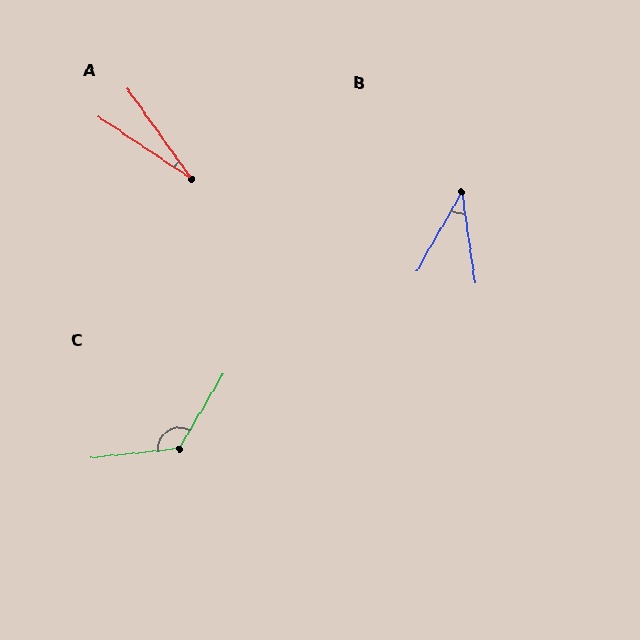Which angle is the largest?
C, at approximately 127 degrees.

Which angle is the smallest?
A, at approximately 21 degrees.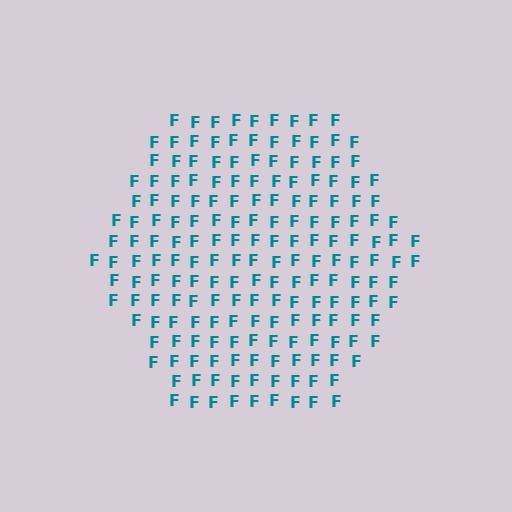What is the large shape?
The large shape is a hexagon.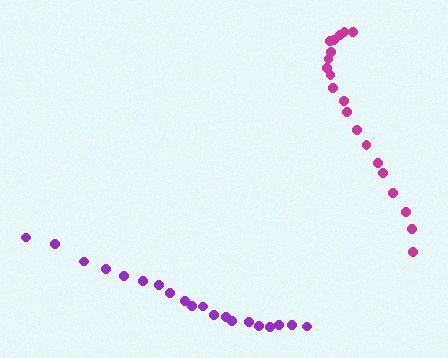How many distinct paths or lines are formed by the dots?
There are 2 distinct paths.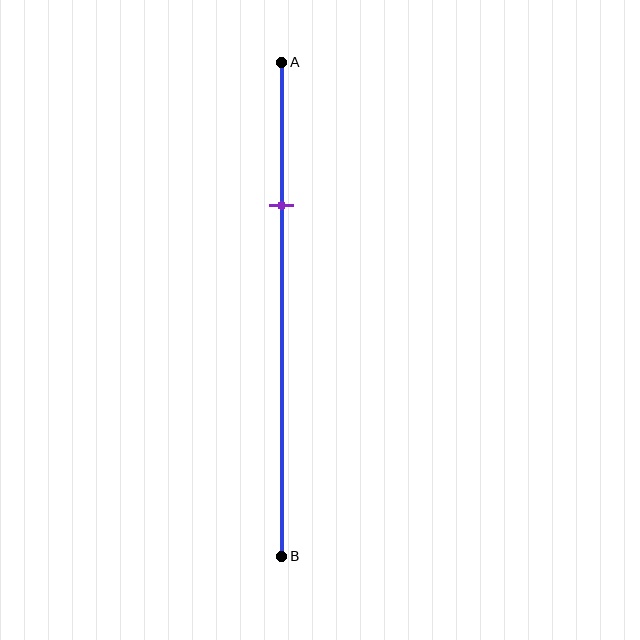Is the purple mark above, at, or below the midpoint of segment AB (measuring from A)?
The purple mark is above the midpoint of segment AB.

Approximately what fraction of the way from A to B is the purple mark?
The purple mark is approximately 30% of the way from A to B.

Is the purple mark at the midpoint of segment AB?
No, the mark is at about 30% from A, not at the 50% midpoint.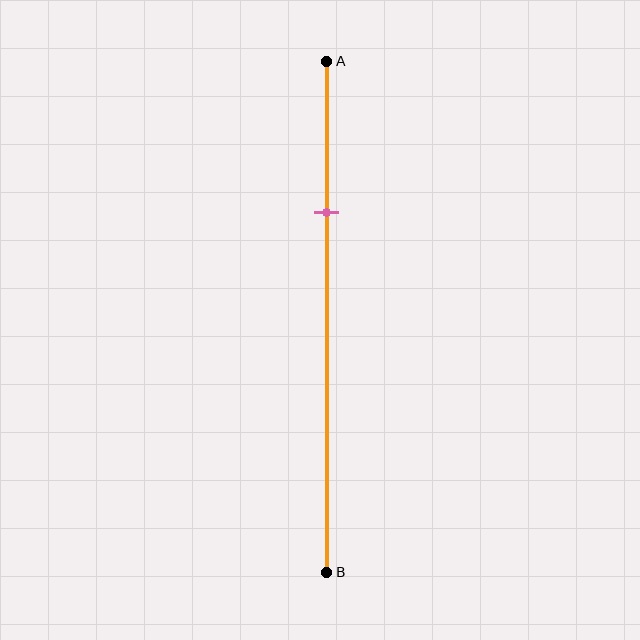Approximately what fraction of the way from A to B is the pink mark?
The pink mark is approximately 30% of the way from A to B.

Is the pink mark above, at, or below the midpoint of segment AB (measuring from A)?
The pink mark is above the midpoint of segment AB.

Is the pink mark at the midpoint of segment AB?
No, the mark is at about 30% from A, not at the 50% midpoint.